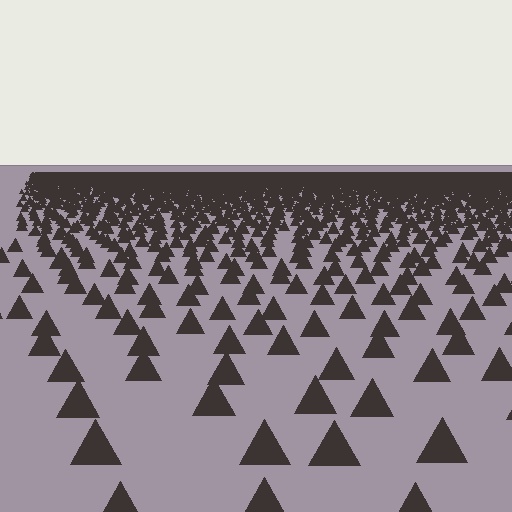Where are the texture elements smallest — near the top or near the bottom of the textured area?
Near the top.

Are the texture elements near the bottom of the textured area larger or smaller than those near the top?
Larger. Near the bottom, elements are closer to the viewer and appear at a bigger on-screen size.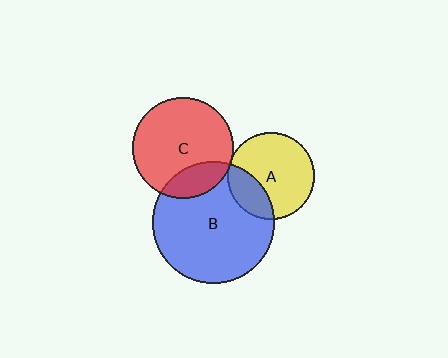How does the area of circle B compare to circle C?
Approximately 1.5 times.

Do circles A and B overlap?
Yes.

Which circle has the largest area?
Circle B (blue).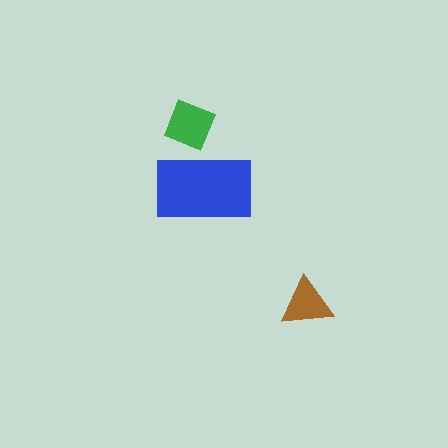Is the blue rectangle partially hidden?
No, no other shape covers it.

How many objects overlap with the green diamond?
1 object overlaps with the green diamond.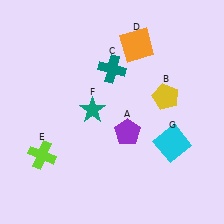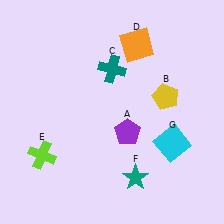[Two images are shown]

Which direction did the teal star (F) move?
The teal star (F) moved down.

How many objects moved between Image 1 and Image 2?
1 object moved between the two images.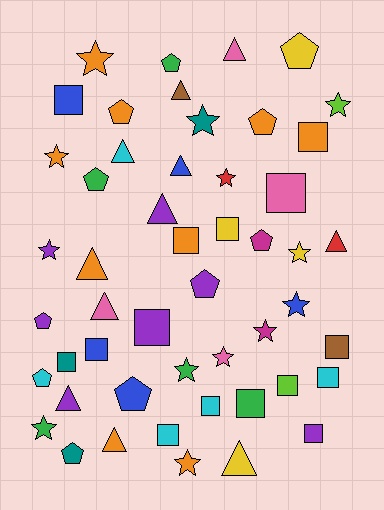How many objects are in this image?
There are 50 objects.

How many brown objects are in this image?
There are 2 brown objects.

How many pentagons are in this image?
There are 11 pentagons.